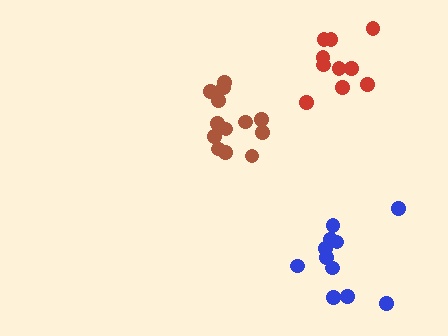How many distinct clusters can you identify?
There are 3 distinct clusters.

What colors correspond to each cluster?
The clusters are colored: brown, blue, red.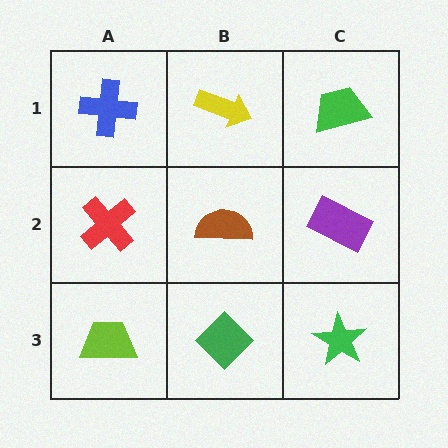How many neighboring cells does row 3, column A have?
2.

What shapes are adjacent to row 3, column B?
A brown semicircle (row 2, column B), a lime trapezoid (row 3, column A), a green star (row 3, column C).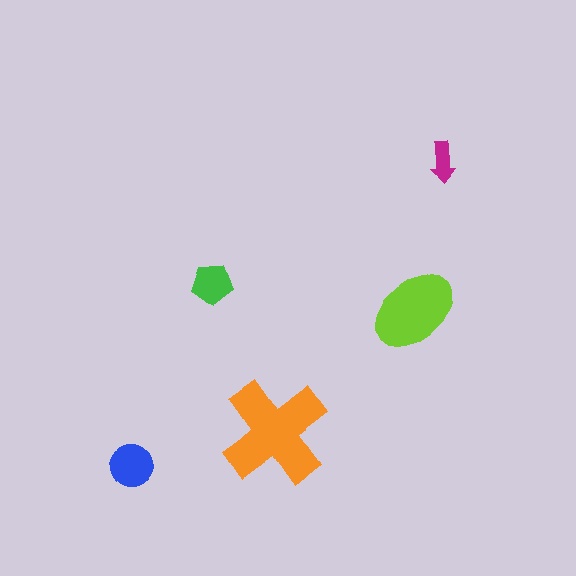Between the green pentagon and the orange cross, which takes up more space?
The orange cross.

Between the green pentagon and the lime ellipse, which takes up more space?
The lime ellipse.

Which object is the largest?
The orange cross.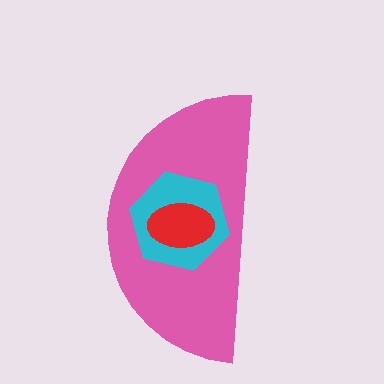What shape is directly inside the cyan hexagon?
The red ellipse.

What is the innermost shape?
The red ellipse.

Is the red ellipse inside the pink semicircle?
Yes.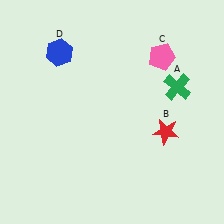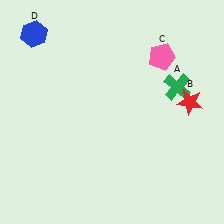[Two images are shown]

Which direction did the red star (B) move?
The red star (B) moved up.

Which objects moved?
The objects that moved are: the red star (B), the blue hexagon (D).